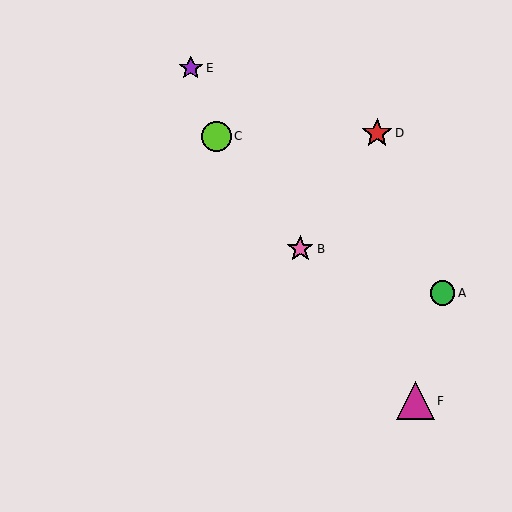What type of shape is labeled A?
Shape A is a green circle.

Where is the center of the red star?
The center of the red star is at (377, 133).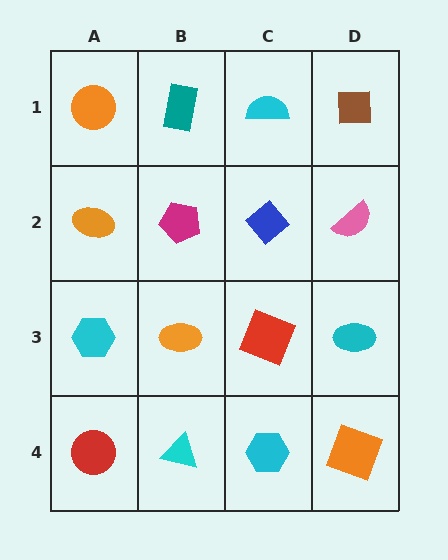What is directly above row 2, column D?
A brown square.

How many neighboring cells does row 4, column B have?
3.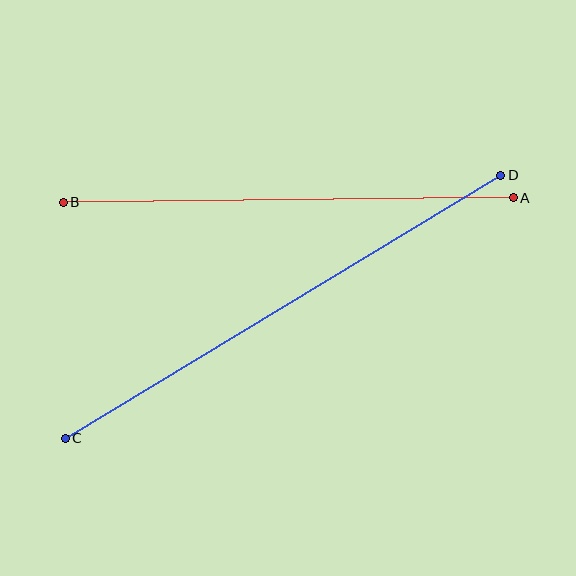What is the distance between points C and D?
The distance is approximately 509 pixels.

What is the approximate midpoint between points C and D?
The midpoint is at approximately (283, 307) pixels.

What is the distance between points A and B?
The distance is approximately 450 pixels.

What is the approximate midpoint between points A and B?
The midpoint is at approximately (288, 200) pixels.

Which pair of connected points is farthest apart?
Points C and D are farthest apart.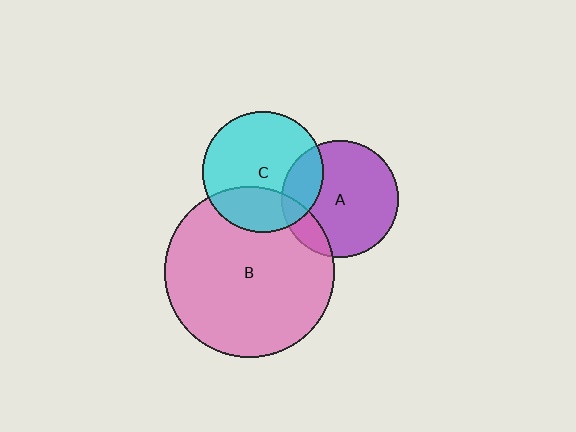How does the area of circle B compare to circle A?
Approximately 2.1 times.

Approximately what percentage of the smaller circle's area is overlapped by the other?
Approximately 20%.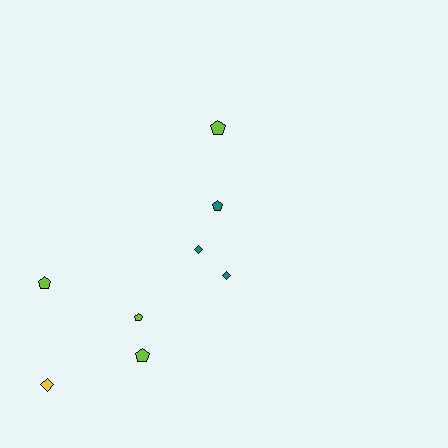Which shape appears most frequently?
Pentagon, with 5 objects.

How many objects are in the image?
There are 8 objects.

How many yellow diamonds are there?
There is 1 yellow diamond.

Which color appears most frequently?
Lime, with 4 objects.